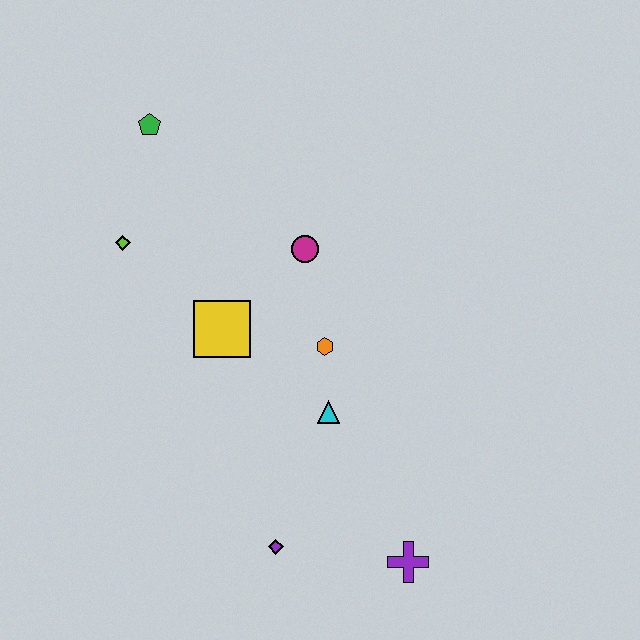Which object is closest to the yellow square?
The orange hexagon is closest to the yellow square.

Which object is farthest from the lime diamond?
The purple cross is farthest from the lime diamond.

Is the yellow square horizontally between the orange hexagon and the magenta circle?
No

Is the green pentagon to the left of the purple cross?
Yes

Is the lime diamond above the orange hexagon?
Yes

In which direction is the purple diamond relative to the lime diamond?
The purple diamond is below the lime diamond.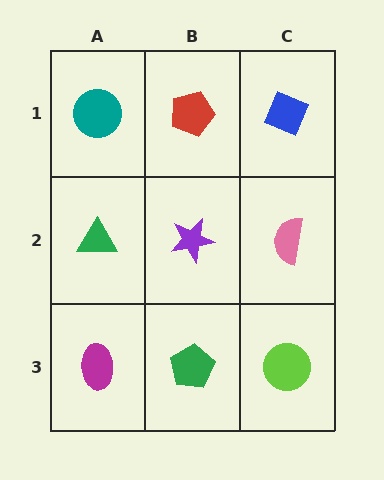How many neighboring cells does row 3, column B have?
3.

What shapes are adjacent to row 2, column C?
A blue diamond (row 1, column C), a lime circle (row 3, column C), a purple star (row 2, column B).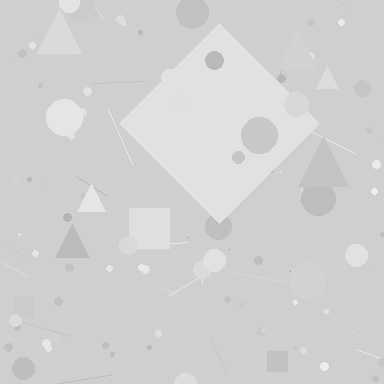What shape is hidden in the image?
A diamond is hidden in the image.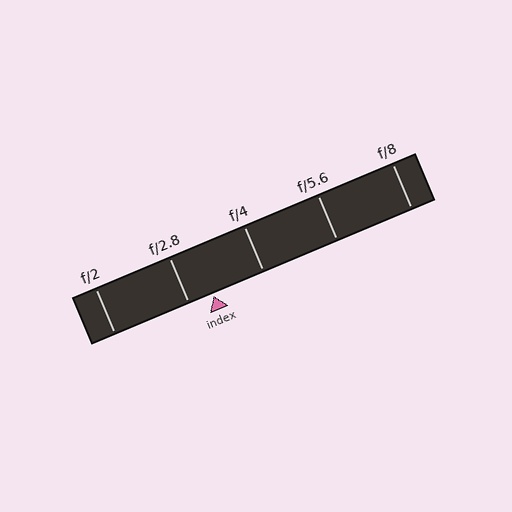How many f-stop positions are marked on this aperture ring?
There are 5 f-stop positions marked.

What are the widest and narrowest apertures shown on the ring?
The widest aperture shown is f/2 and the narrowest is f/8.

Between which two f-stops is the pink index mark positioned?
The index mark is between f/2.8 and f/4.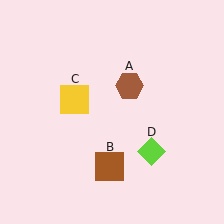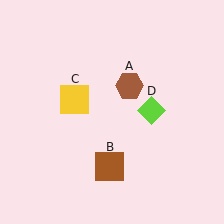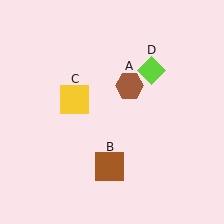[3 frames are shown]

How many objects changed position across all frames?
1 object changed position: lime diamond (object D).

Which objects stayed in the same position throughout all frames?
Brown hexagon (object A) and brown square (object B) and yellow square (object C) remained stationary.